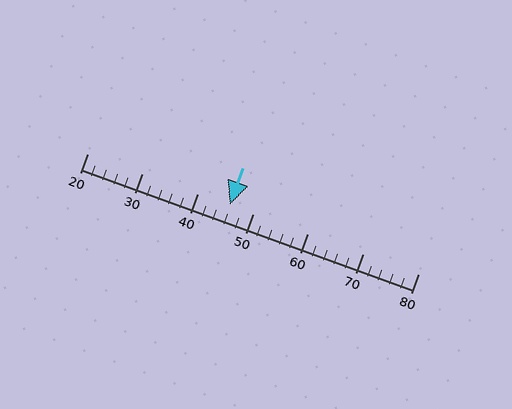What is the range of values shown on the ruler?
The ruler shows values from 20 to 80.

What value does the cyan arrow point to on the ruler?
The cyan arrow points to approximately 46.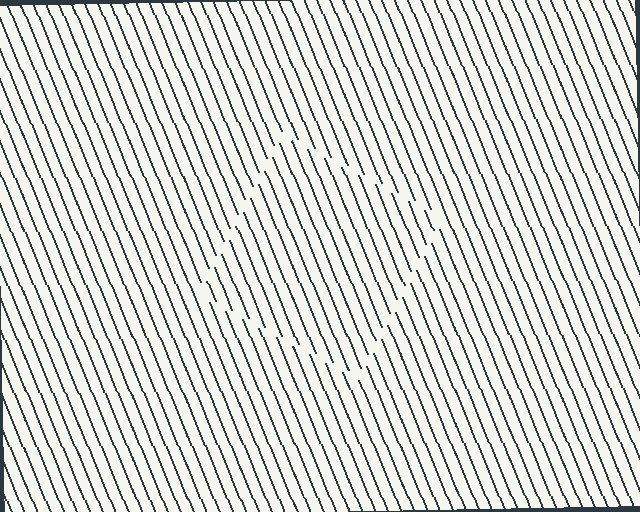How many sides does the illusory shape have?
4 sides — the line-ends trace a square.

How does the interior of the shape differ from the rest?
The interior of the shape contains the same grating, shifted by half a period — the contour is defined by the phase discontinuity where line-ends from the inner and outer gratings abut.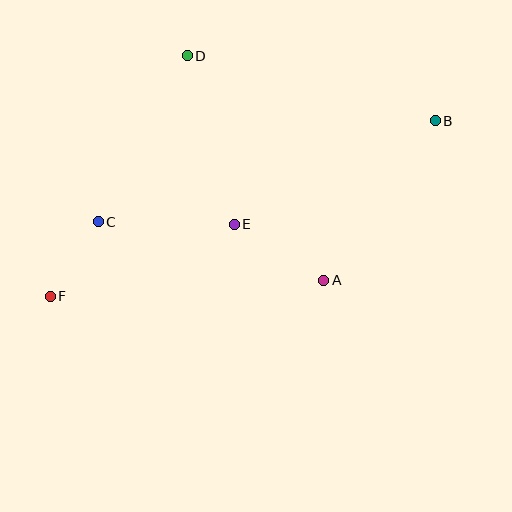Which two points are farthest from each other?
Points B and F are farthest from each other.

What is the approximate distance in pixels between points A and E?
The distance between A and E is approximately 106 pixels.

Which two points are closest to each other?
Points C and F are closest to each other.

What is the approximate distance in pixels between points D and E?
The distance between D and E is approximately 175 pixels.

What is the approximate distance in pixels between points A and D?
The distance between A and D is approximately 263 pixels.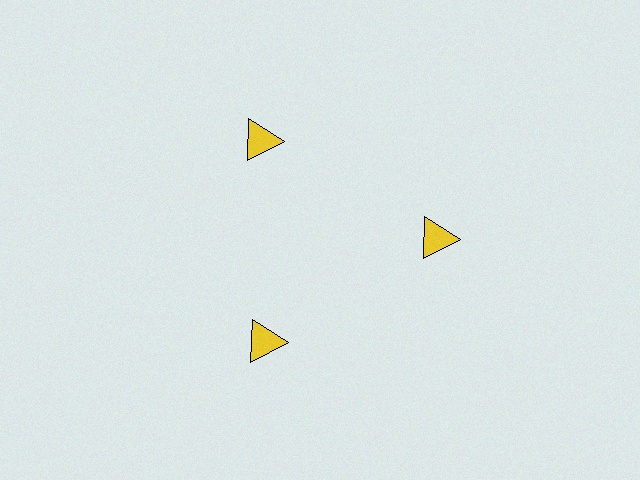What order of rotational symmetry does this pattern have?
This pattern has 3-fold rotational symmetry.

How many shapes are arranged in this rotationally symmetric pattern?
There are 3 shapes, arranged in 3 groups of 1.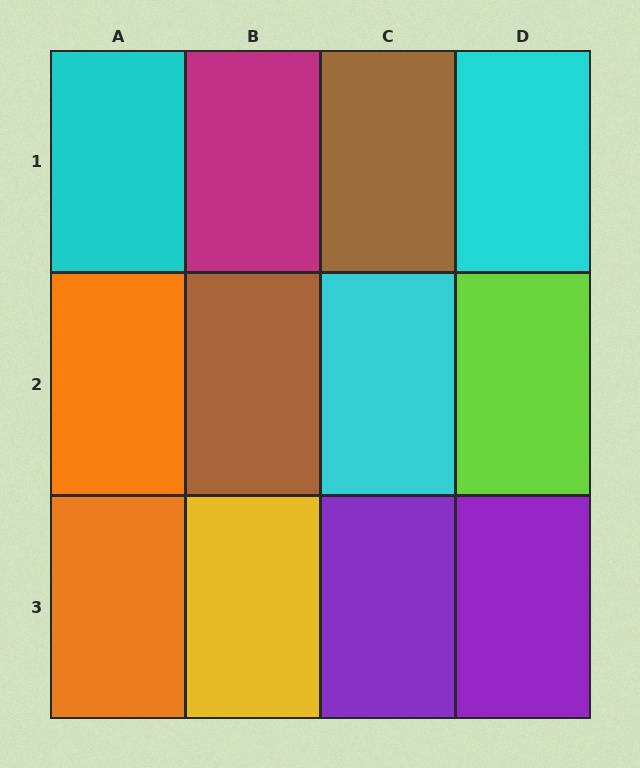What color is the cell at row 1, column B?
Magenta.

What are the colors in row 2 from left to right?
Orange, brown, cyan, lime.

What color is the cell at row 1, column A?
Cyan.